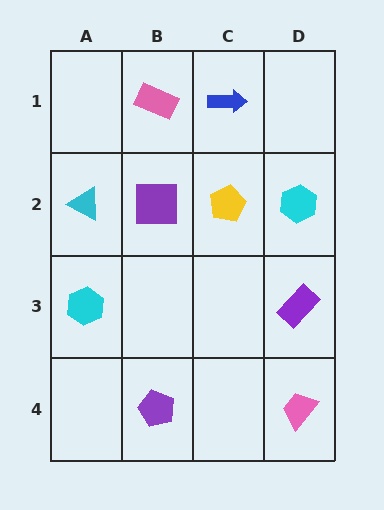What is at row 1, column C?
A blue arrow.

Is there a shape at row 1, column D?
No, that cell is empty.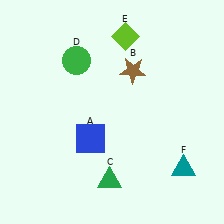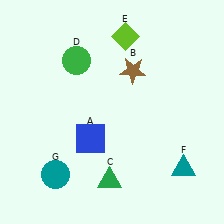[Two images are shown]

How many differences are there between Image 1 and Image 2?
There is 1 difference between the two images.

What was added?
A teal circle (G) was added in Image 2.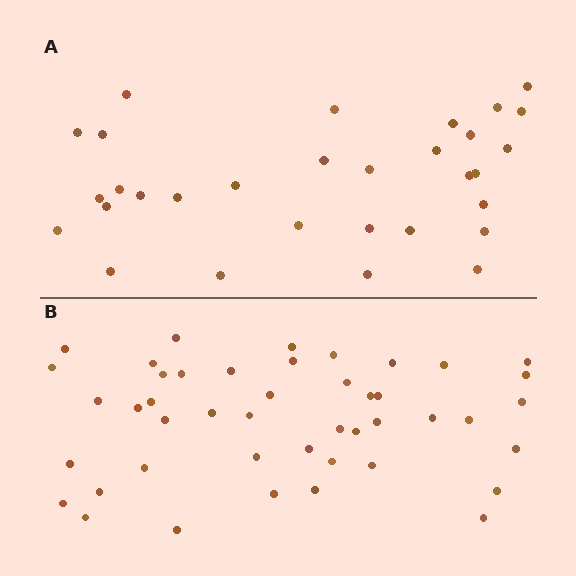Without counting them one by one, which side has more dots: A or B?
Region B (the bottom region) has more dots.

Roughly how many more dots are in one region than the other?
Region B has approximately 15 more dots than region A.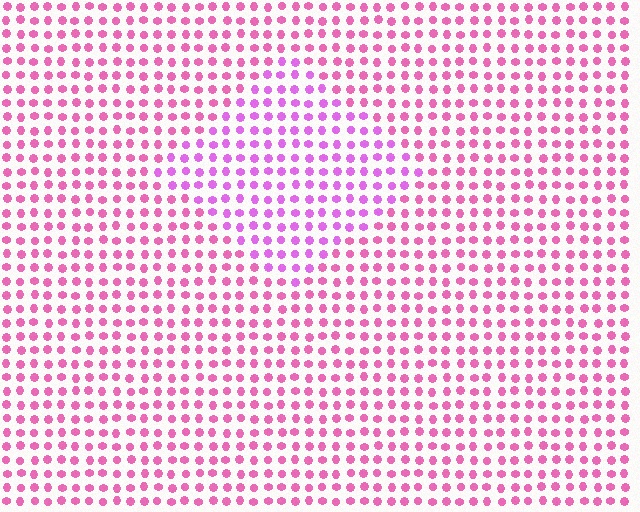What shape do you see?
I see a diamond.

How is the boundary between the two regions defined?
The boundary is defined purely by a slight shift in hue (about 28 degrees). Spacing, size, and orientation are identical on both sides.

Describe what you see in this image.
The image is filled with small pink elements in a uniform arrangement. A diamond-shaped region is visible where the elements are tinted to a slightly different hue, forming a subtle color boundary.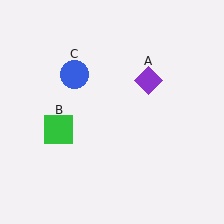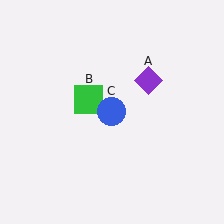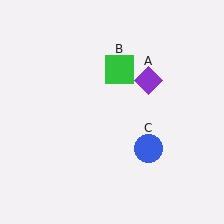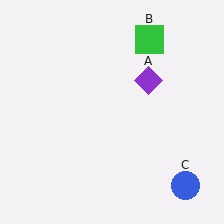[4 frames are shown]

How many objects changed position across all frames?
2 objects changed position: green square (object B), blue circle (object C).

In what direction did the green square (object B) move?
The green square (object B) moved up and to the right.